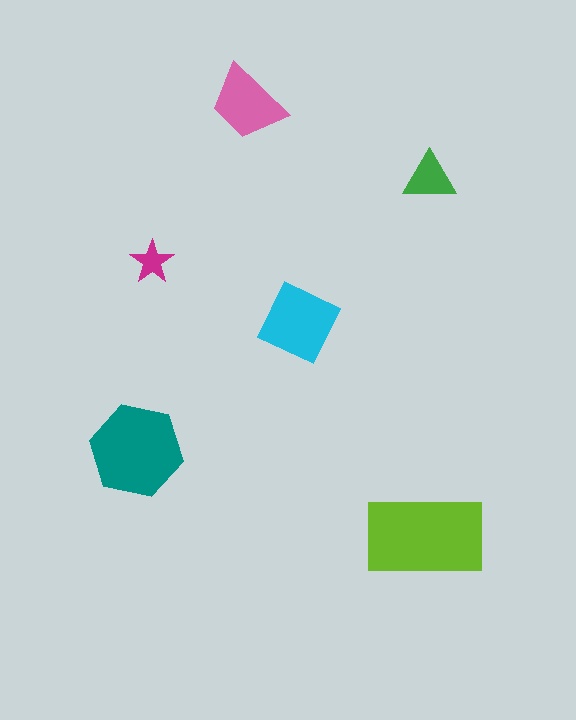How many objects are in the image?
There are 6 objects in the image.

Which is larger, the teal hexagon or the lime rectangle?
The lime rectangle.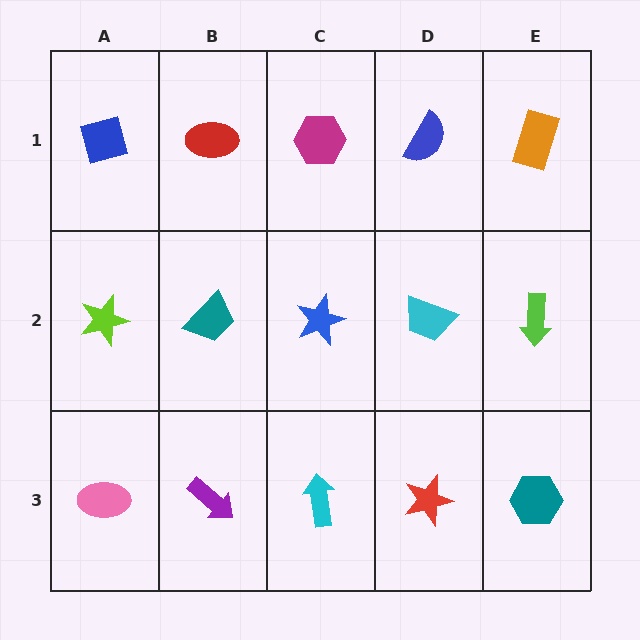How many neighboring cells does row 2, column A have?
3.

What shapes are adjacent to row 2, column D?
A blue semicircle (row 1, column D), a red star (row 3, column D), a blue star (row 2, column C), a lime arrow (row 2, column E).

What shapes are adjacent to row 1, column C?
A blue star (row 2, column C), a red ellipse (row 1, column B), a blue semicircle (row 1, column D).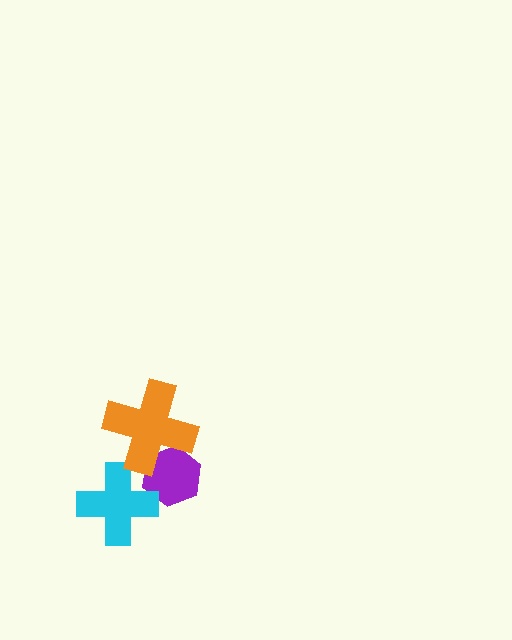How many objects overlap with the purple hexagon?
2 objects overlap with the purple hexagon.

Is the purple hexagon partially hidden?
Yes, it is partially covered by another shape.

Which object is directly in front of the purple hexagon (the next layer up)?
The cyan cross is directly in front of the purple hexagon.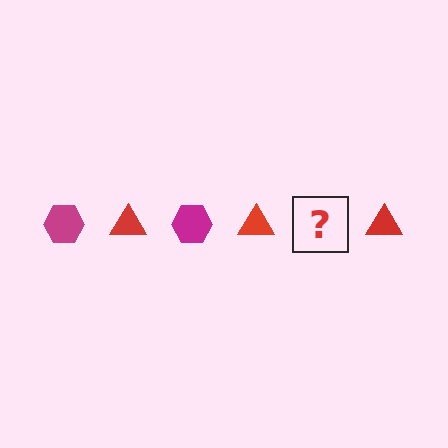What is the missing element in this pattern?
The missing element is a magenta hexagon.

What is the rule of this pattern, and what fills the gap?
The rule is that the pattern alternates between magenta hexagon and red triangle. The gap should be filled with a magenta hexagon.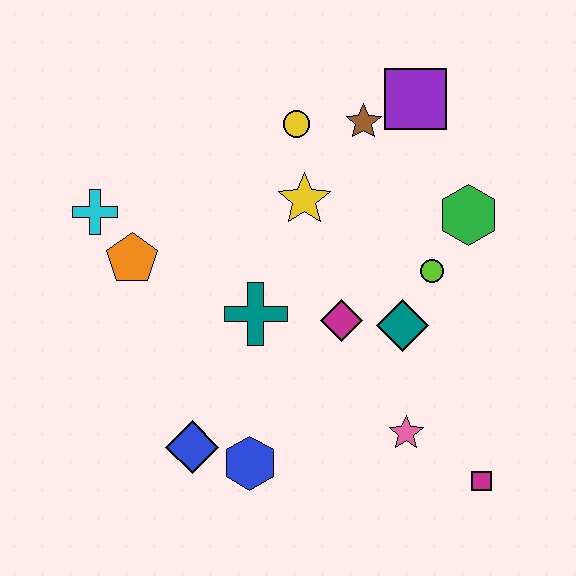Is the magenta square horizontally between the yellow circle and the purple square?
No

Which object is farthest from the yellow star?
The magenta square is farthest from the yellow star.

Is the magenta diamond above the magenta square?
Yes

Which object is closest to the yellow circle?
The brown star is closest to the yellow circle.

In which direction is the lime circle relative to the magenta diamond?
The lime circle is to the right of the magenta diamond.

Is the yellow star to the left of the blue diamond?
No